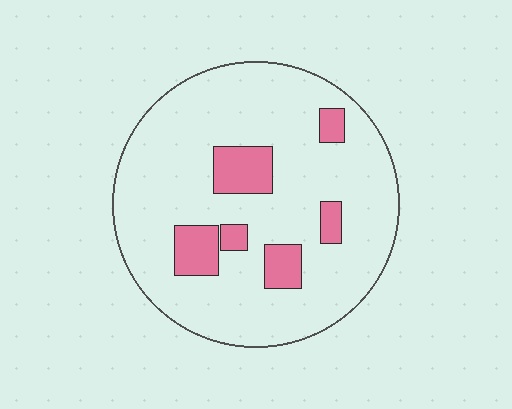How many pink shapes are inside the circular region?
6.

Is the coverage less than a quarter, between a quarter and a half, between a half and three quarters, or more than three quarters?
Less than a quarter.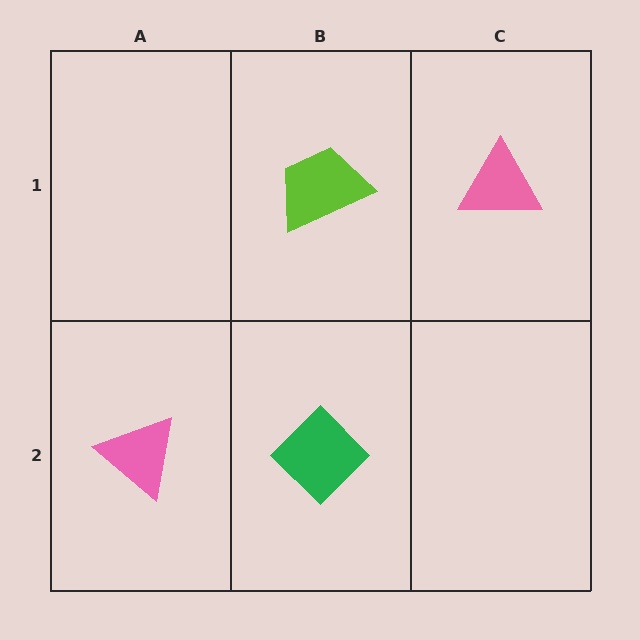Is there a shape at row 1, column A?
No, that cell is empty.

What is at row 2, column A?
A pink triangle.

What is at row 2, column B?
A green diamond.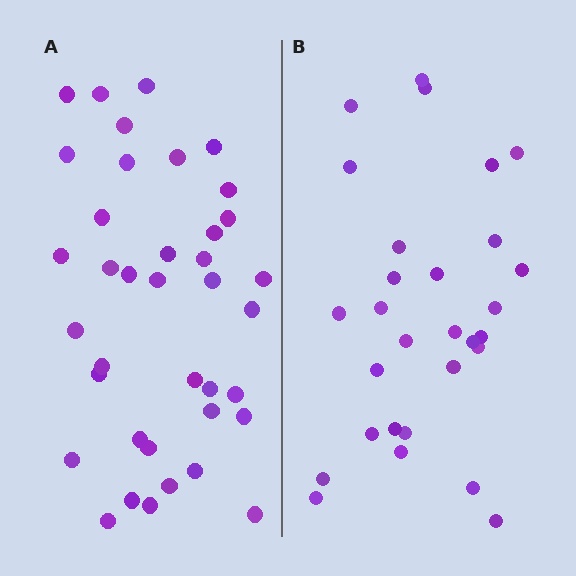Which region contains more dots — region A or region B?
Region A (the left region) has more dots.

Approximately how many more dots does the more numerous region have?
Region A has roughly 8 or so more dots than region B.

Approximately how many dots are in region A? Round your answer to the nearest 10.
About 40 dots. (The exact count is 38, which rounds to 40.)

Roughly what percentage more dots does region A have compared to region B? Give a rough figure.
About 30% more.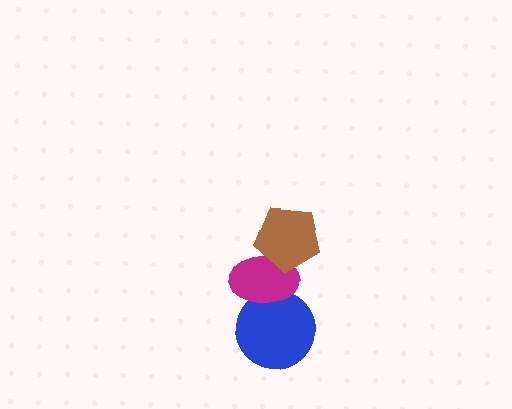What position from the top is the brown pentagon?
The brown pentagon is 1st from the top.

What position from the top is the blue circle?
The blue circle is 3rd from the top.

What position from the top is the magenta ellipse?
The magenta ellipse is 2nd from the top.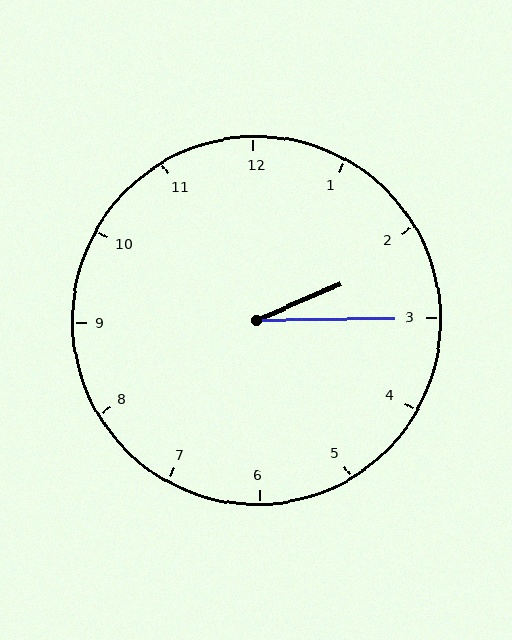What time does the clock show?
2:15.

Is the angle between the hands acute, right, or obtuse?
It is acute.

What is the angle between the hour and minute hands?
Approximately 22 degrees.